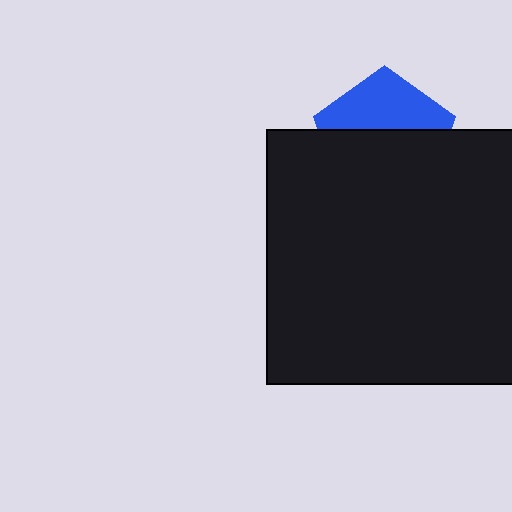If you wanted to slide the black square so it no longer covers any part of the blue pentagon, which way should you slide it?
Slide it down — that is the most direct way to separate the two shapes.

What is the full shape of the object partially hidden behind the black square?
The partially hidden object is a blue pentagon.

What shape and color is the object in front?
The object in front is a black square.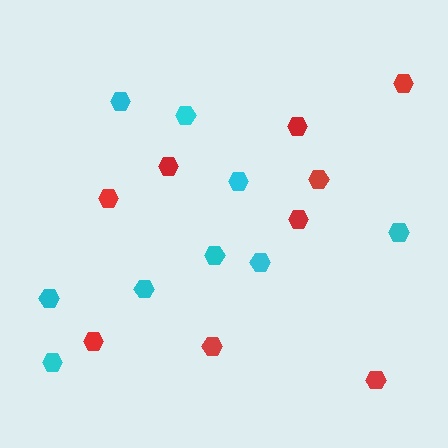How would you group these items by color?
There are 2 groups: one group of red hexagons (9) and one group of cyan hexagons (9).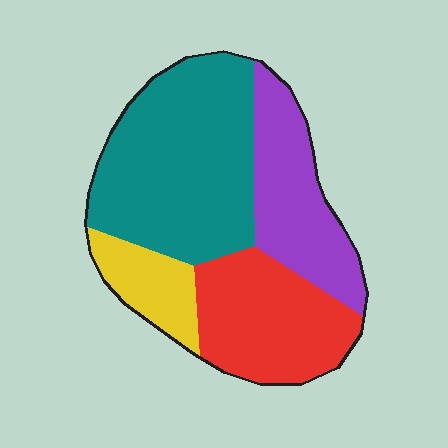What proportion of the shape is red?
Red covers around 25% of the shape.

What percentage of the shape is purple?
Purple takes up about one fifth (1/5) of the shape.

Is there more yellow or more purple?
Purple.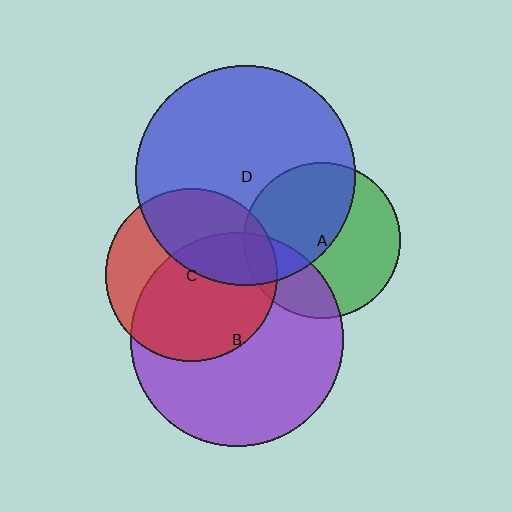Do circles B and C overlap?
Yes.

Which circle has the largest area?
Circle D (blue).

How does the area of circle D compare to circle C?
Approximately 1.6 times.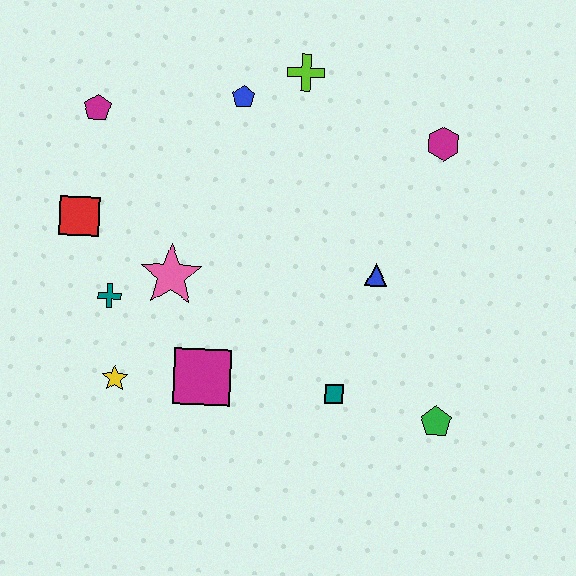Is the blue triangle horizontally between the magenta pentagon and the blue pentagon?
No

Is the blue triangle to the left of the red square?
No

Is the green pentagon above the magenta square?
No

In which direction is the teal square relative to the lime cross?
The teal square is below the lime cross.